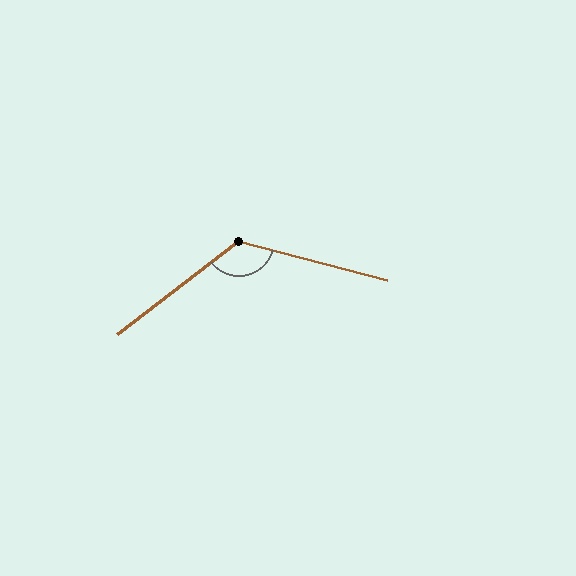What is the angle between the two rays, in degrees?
Approximately 128 degrees.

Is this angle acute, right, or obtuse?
It is obtuse.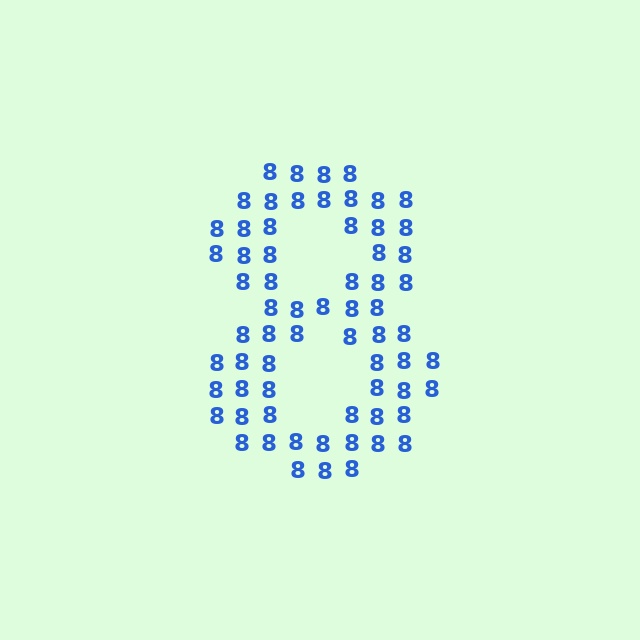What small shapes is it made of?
It is made of small digit 8's.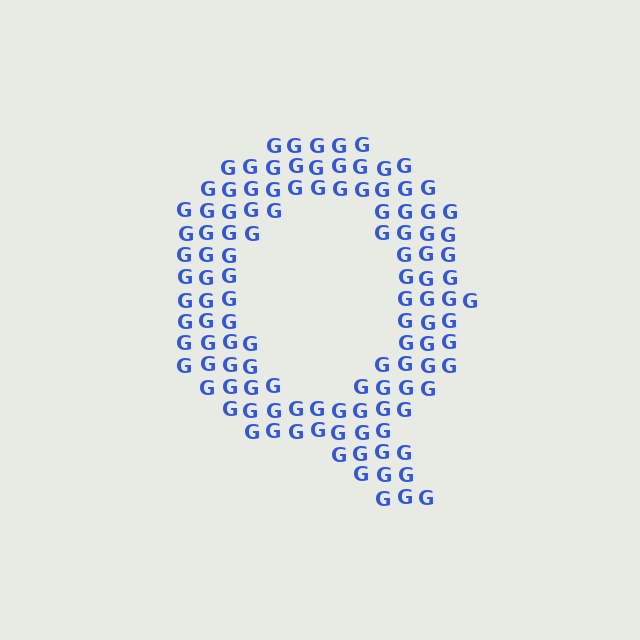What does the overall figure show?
The overall figure shows the letter Q.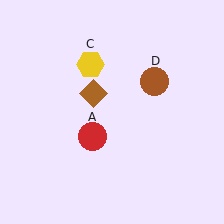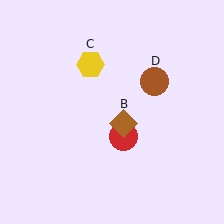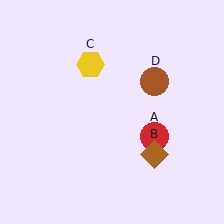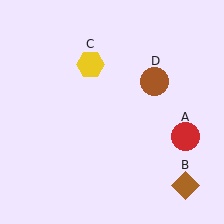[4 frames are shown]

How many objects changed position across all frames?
2 objects changed position: red circle (object A), brown diamond (object B).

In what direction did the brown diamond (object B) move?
The brown diamond (object B) moved down and to the right.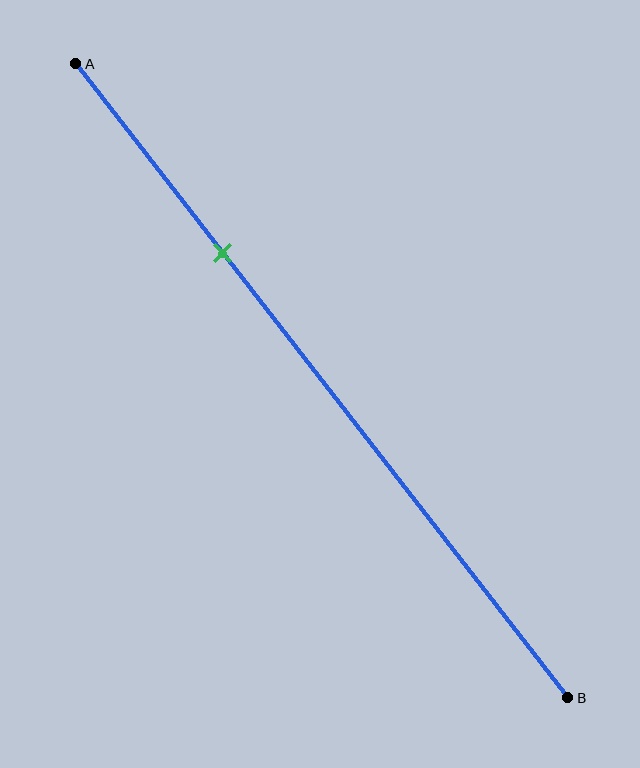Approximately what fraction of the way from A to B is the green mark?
The green mark is approximately 30% of the way from A to B.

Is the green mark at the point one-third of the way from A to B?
No, the mark is at about 30% from A, not at the 33% one-third point.